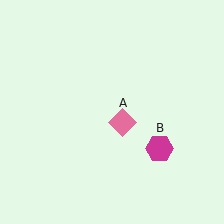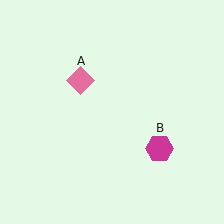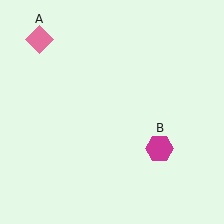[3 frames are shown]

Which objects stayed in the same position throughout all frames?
Magenta hexagon (object B) remained stationary.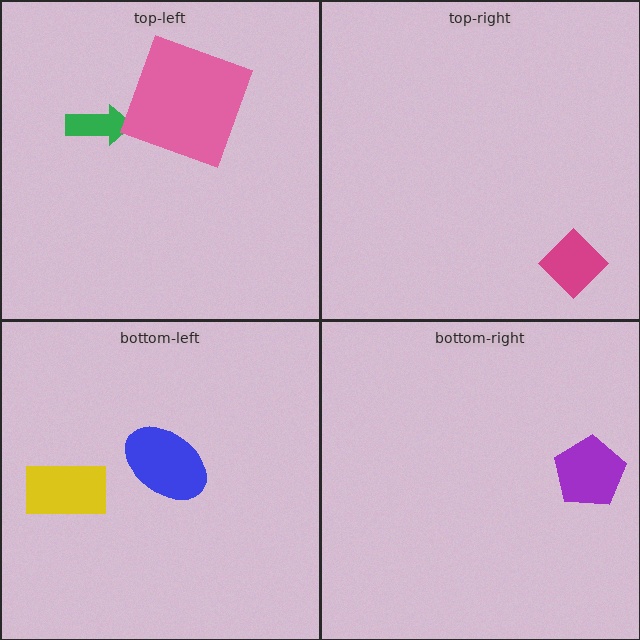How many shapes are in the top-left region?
2.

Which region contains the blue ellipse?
The bottom-left region.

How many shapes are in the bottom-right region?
1.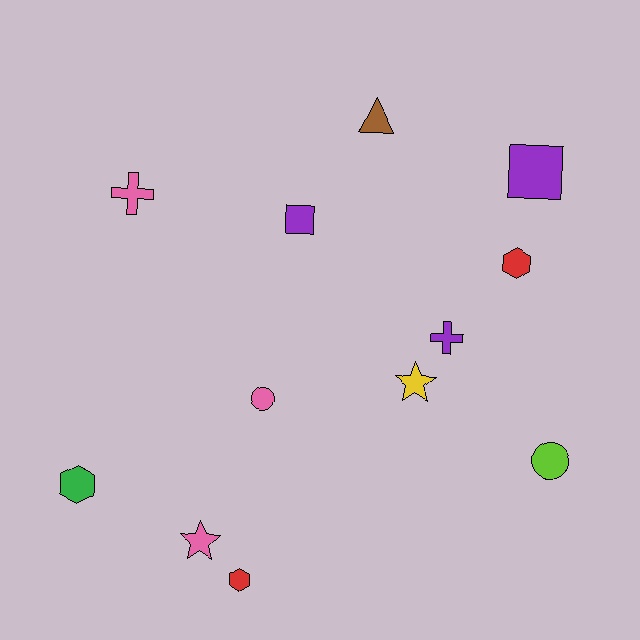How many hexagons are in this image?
There are 3 hexagons.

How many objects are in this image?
There are 12 objects.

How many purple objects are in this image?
There are 3 purple objects.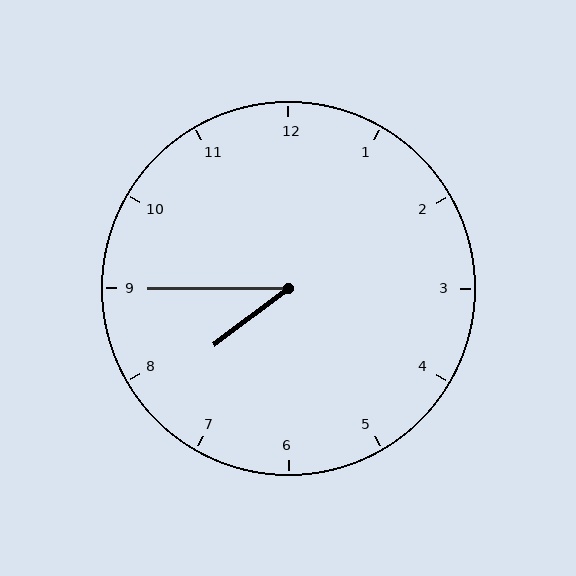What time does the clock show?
7:45.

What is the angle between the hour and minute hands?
Approximately 38 degrees.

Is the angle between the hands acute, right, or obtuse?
It is acute.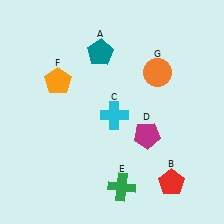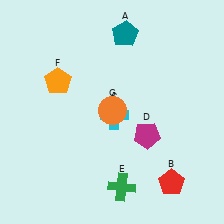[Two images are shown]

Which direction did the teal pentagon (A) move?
The teal pentagon (A) moved right.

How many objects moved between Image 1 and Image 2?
2 objects moved between the two images.